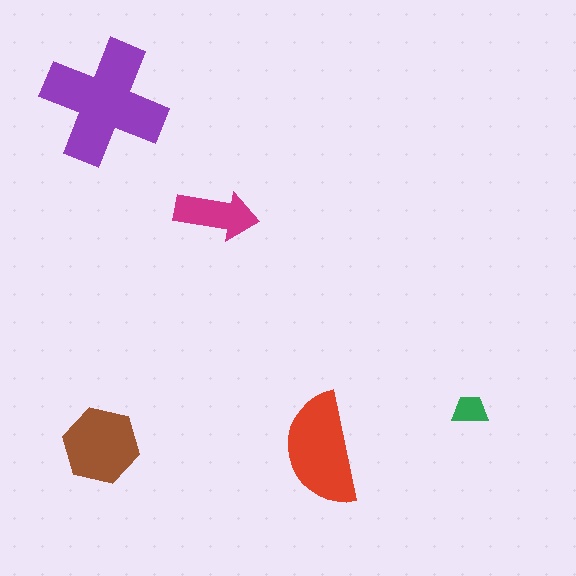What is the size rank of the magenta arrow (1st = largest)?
4th.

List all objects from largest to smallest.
The purple cross, the red semicircle, the brown hexagon, the magenta arrow, the green trapezoid.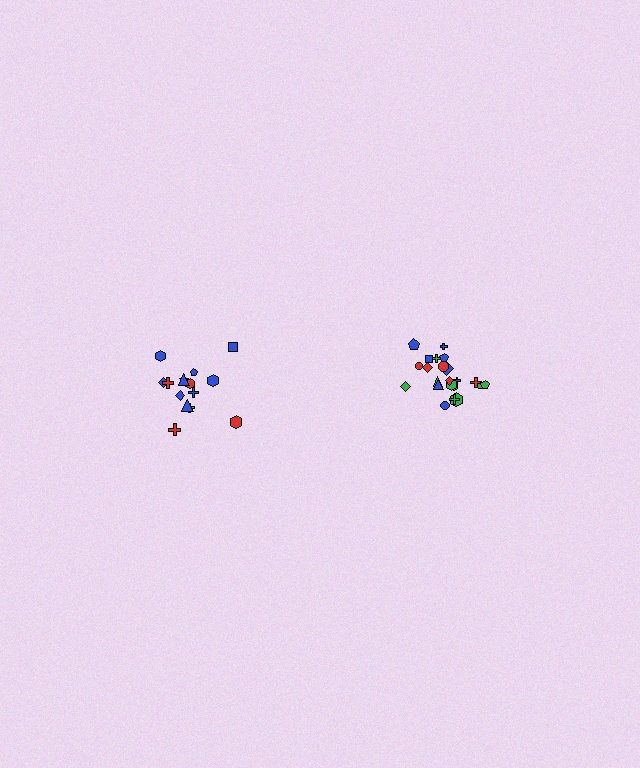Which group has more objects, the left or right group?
The right group.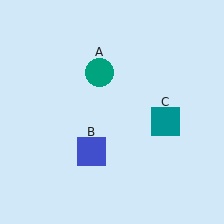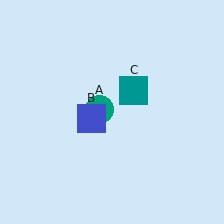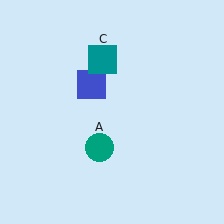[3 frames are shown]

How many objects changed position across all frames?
3 objects changed position: teal circle (object A), blue square (object B), teal square (object C).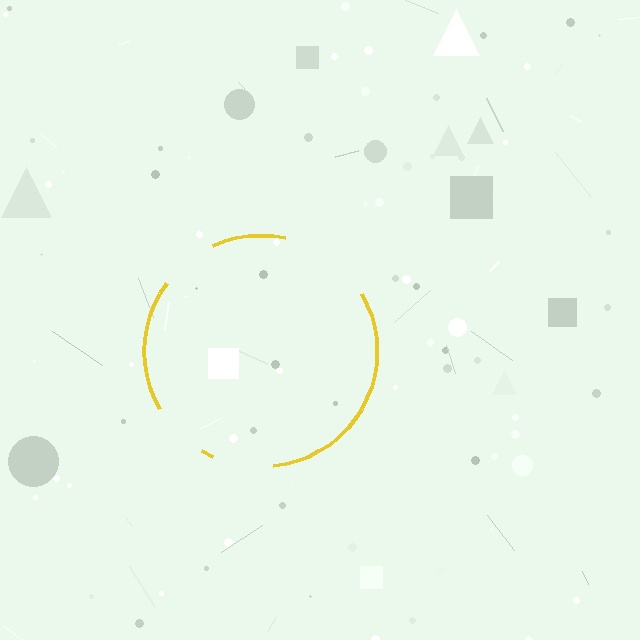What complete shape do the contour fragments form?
The contour fragments form a circle.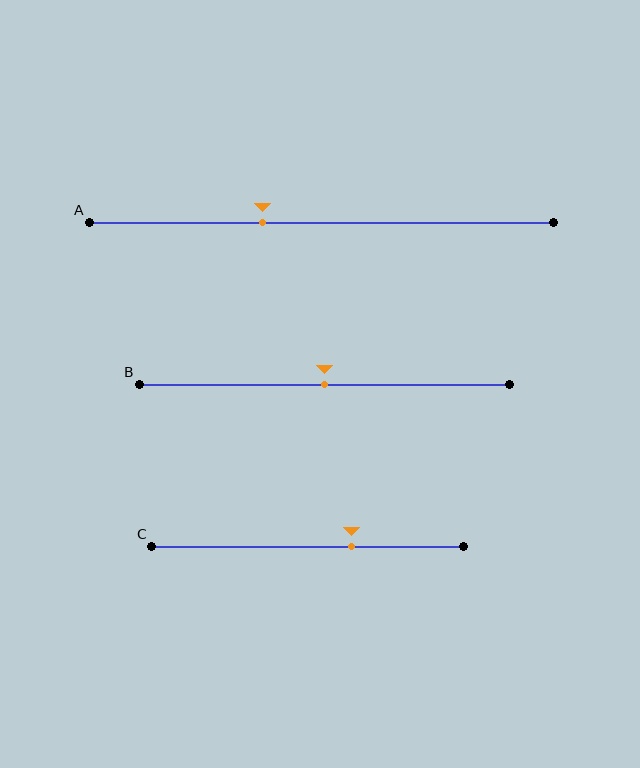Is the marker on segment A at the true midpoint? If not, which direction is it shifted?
No, the marker on segment A is shifted to the left by about 13% of the segment length.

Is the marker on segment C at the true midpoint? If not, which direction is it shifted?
No, the marker on segment C is shifted to the right by about 14% of the segment length.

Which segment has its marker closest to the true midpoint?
Segment B has its marker closest to the true midpoint.